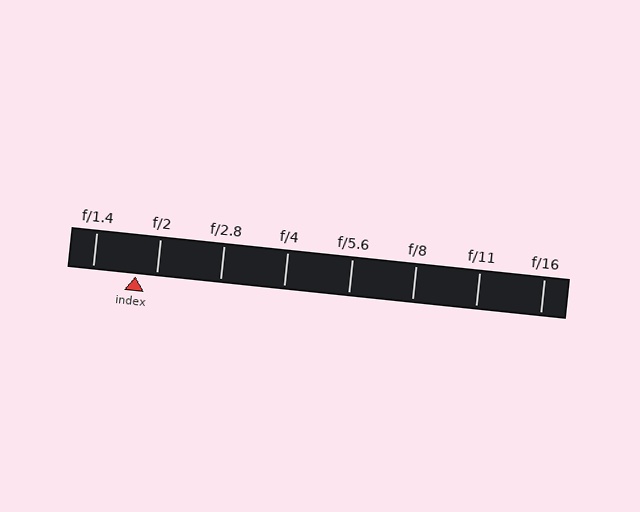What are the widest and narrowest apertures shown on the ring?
The widest aperture shown is f/1.4 and the narrowest is f/16.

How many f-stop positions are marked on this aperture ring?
There are 8 f-stop positions marked.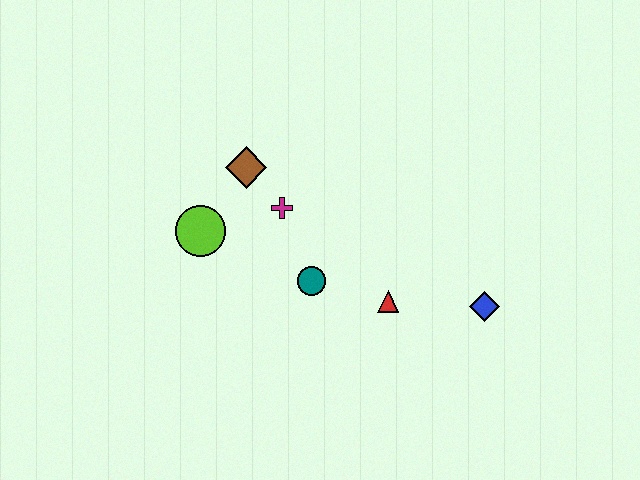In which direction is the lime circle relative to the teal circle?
The lime circle is to the left of the teal circle.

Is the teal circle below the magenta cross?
Yes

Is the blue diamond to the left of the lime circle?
No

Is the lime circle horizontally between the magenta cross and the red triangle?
No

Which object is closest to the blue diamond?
The red triangle is closest to the blue diamond.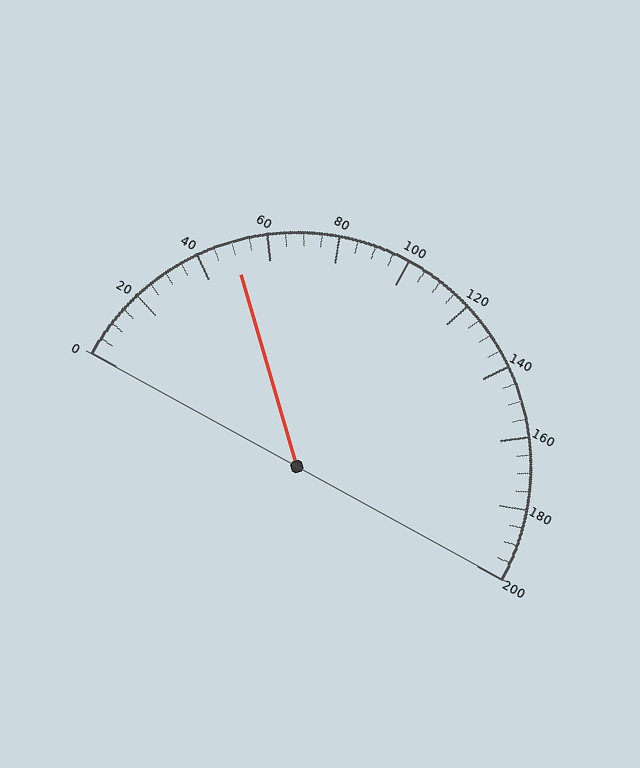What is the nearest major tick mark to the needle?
The nearest major tick mark is 40.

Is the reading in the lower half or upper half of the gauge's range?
The reading is in the lower half of the range (0 to 200).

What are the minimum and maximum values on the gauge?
The gauge ranges from 0 to 200.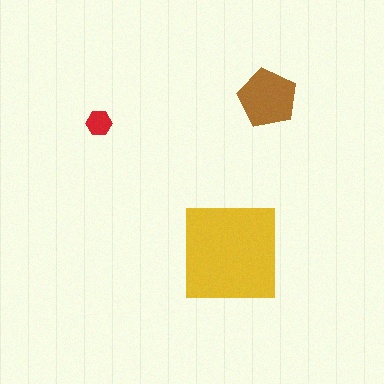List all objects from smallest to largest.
The red hexagon, the brown pentagon, the yellow square.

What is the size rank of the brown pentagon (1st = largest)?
2nd.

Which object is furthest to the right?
The brown pentagon is rightmost.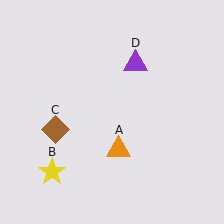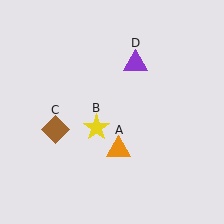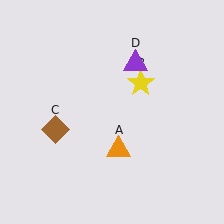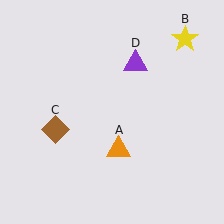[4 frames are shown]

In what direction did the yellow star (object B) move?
The yellow star (object B) moved up and to the right.